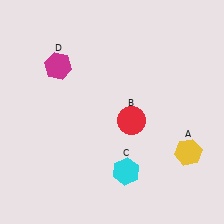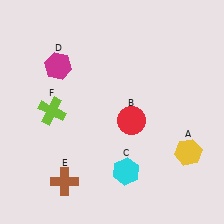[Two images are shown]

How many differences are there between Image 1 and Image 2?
There are 2 differences between the two images.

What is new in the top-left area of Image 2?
A lime cross (F) was added in the top-left area of Image 2.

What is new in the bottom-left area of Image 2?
A brown cross (E) was added in the bottom-left area of Image 2.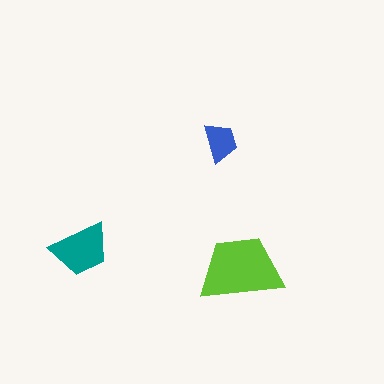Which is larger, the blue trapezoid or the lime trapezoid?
The lime one.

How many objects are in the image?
There are 3 objects in the image.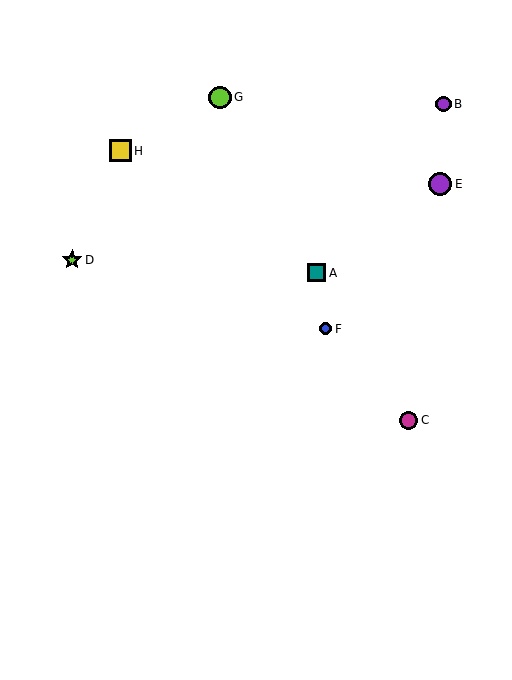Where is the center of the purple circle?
The center of the purple circle is at (440, 184).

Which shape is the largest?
The purple circle (labeled E) is the largest.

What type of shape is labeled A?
Shape A is a teal square.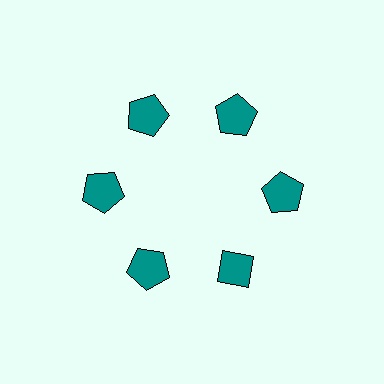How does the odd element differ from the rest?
It has a different shape: diamond instead of pentagon.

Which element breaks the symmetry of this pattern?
The teal diamond at roughly the 5 o'clock position breaks the symmetry. All other shapes are teal pentagons.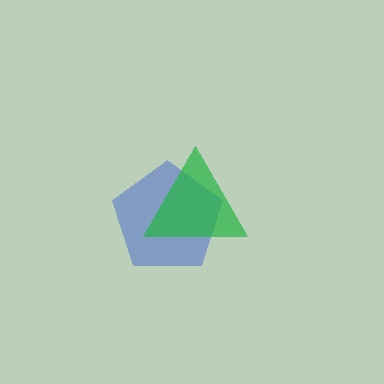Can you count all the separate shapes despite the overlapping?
Yes, there are 2 separate shapes.